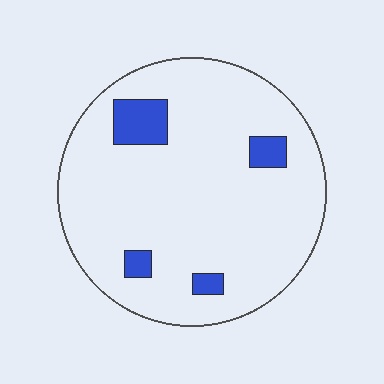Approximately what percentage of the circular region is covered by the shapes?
Approximately 10%.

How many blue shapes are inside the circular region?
4.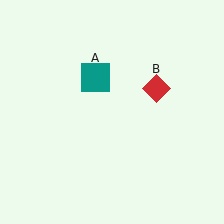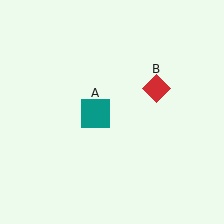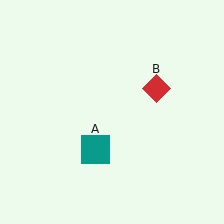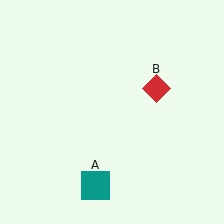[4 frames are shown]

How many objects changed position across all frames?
1 object changed position: teal square (object A).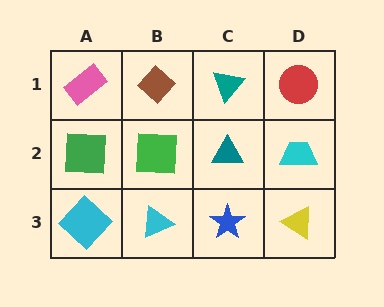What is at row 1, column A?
A pink rectangle.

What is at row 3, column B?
A cyan triangle.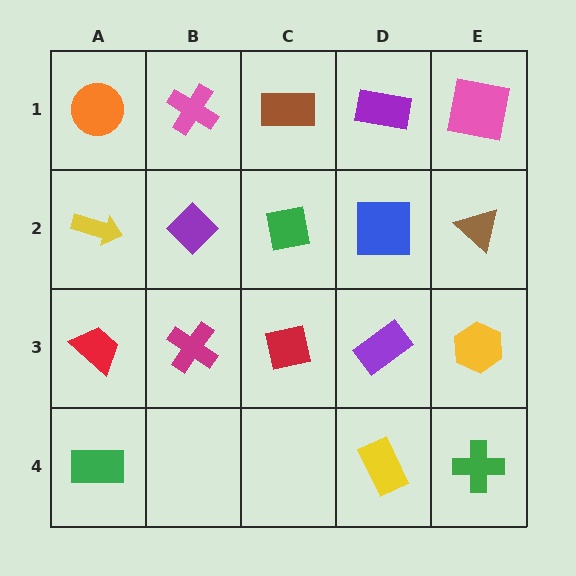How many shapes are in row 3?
5 shapes.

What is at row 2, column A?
A yellow arrow.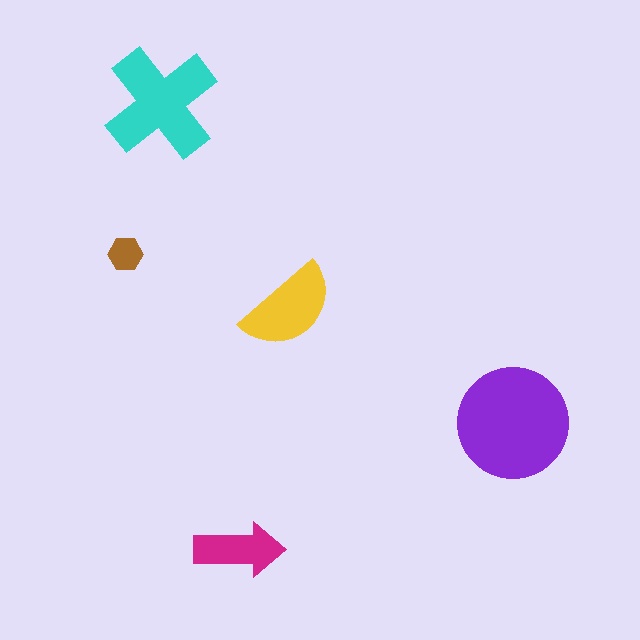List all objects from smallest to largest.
The brown hexagon, the magenta arrow, the yellow semicircle, the cyan cross, the purple circle.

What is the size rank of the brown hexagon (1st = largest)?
5th.